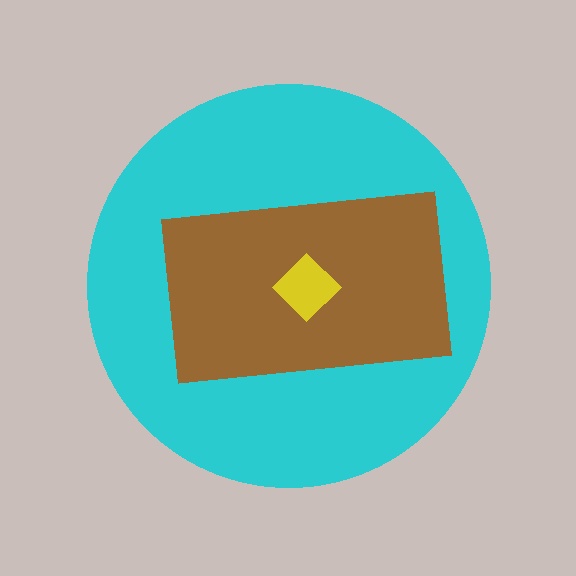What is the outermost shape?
The cyan circle.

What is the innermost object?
The yellow diamond.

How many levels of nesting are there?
3.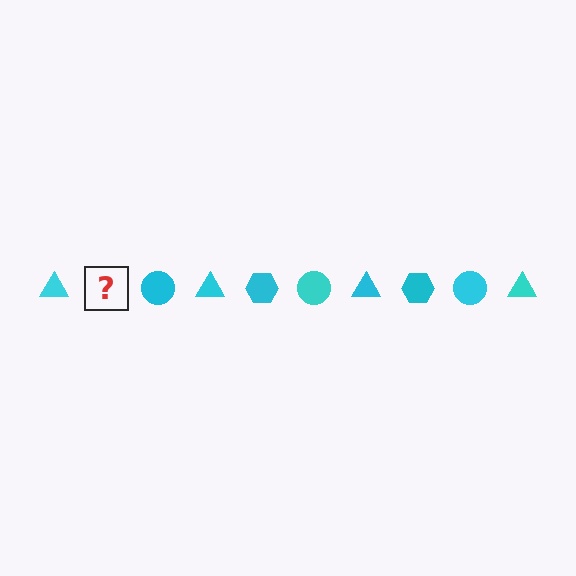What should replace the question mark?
The question mark should be replaced with a cyan hexagon.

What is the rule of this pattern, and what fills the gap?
The rule is that the pattern cycles through triangle, hexagon, circle shapes in cyan. The gap should be filled with a cyan hexagon.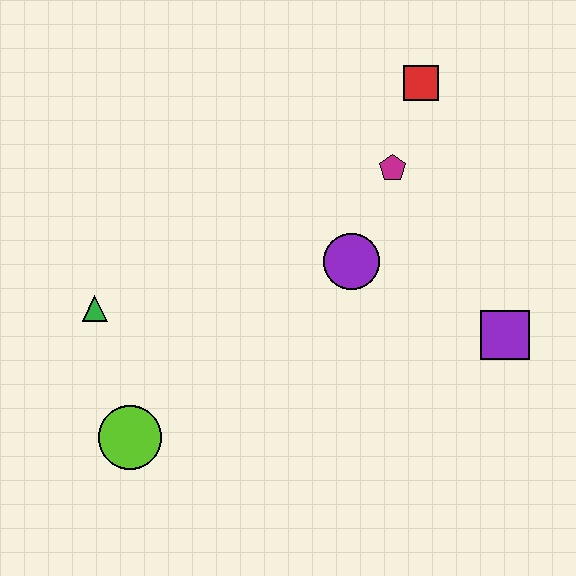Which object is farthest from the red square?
The lime circle is farthest from the red square.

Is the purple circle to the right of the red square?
No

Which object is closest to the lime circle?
The green triangle is closest to the lime circle.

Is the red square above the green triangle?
Yes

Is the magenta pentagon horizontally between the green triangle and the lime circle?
No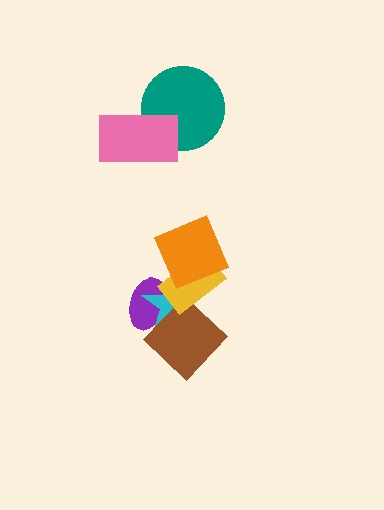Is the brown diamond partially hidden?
No, no other shape covers it.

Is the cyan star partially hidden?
Yes, it is partially covered by another shape.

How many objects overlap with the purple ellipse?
2 objects overlap with the purple ellipse.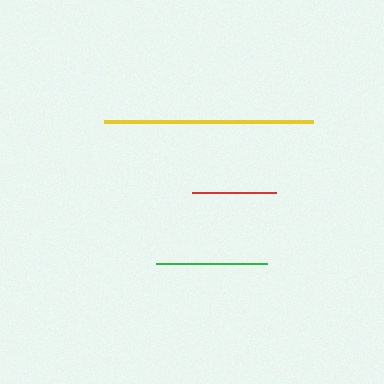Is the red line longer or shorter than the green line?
The green line is longer than the red line.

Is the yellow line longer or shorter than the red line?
The yellow line is longer than the red line.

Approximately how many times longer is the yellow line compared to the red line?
The yellow line is approximately 2.5 times the length of the red line.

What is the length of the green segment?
The green segment is approximately 110 pixels long.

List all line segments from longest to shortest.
From longest to shortest: yellow, green, red.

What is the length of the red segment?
The red segment is approximately 84 pixels long.